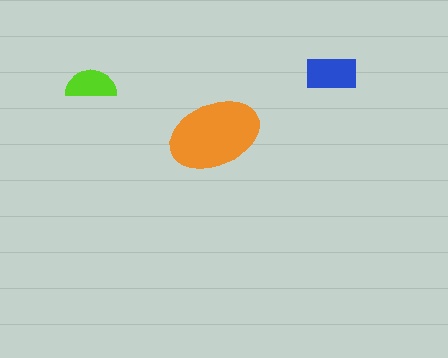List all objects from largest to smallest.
The orange ellipse, the blue rectangle, the lime semicircle.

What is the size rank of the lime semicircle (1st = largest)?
3rd.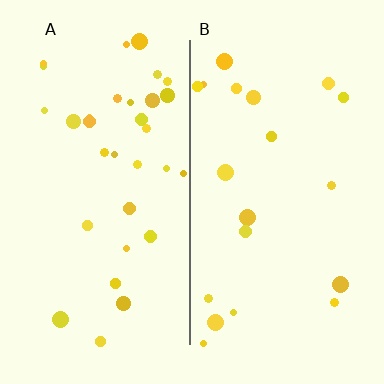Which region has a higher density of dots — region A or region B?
A (the left).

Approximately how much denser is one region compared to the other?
Approximately 1.7× — region A over region B.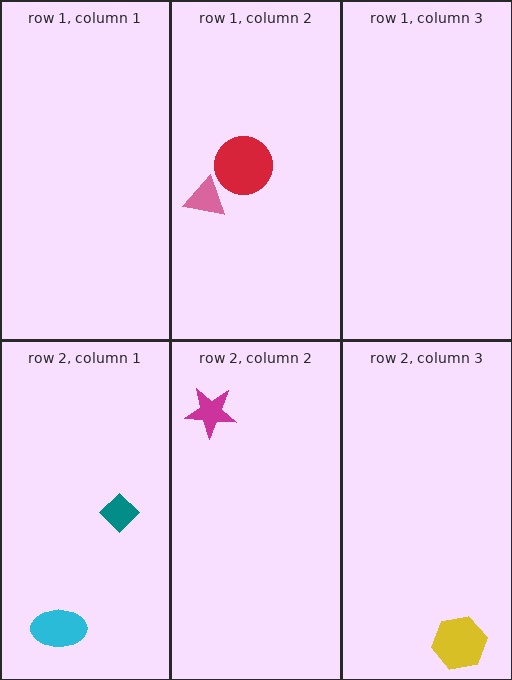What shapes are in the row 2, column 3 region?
The yellow hexagon.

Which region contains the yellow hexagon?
The row 2, column 3 region.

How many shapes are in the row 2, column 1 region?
2.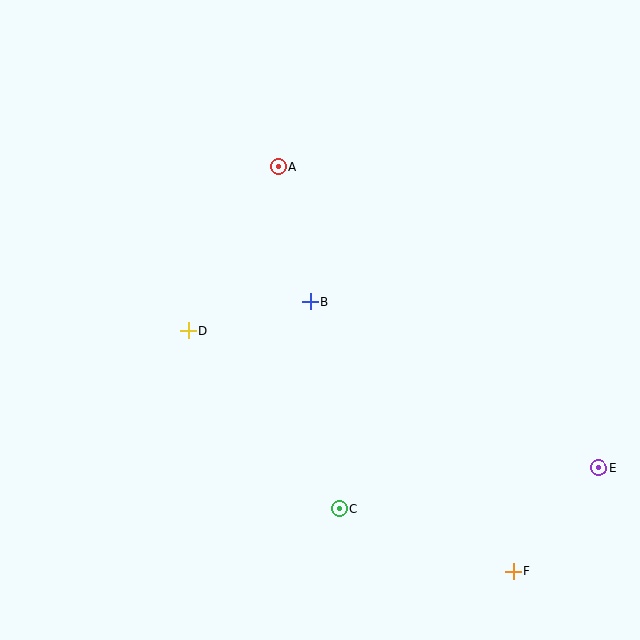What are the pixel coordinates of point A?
Point A is at (278, 166).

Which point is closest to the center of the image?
Point B at (311, 302) is closest to the center.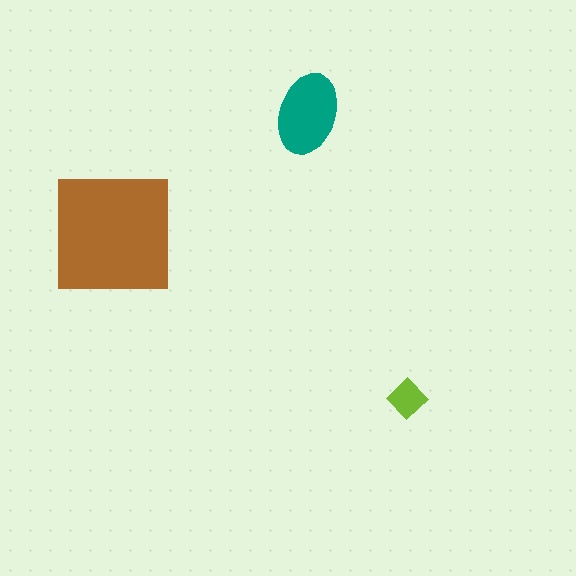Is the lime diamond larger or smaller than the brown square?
Smaller.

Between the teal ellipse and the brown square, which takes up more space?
The brown square.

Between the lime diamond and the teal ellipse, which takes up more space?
The teal ellipse.